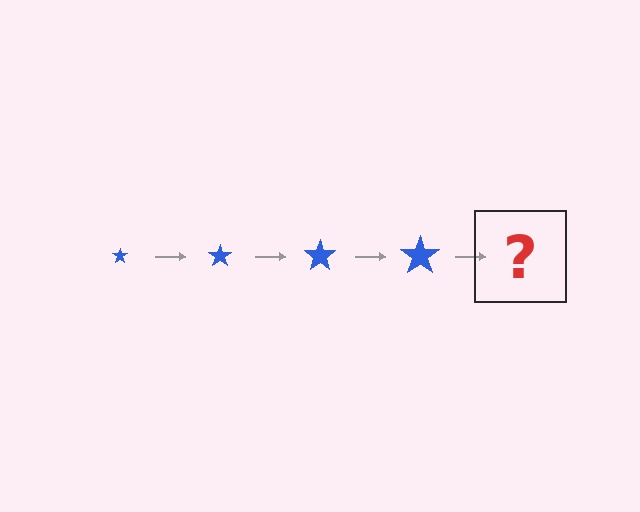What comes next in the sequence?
The next element should be a blue star, larger than the previous one.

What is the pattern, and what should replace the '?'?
The pattern is that the star gets progressively larger each step. The '?' should be a blue star, larger than the previous one.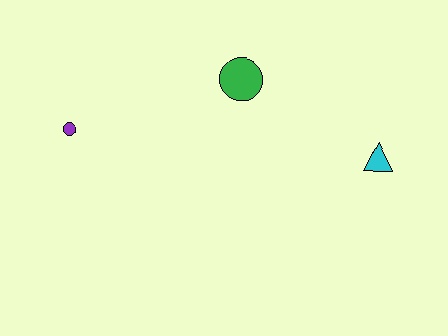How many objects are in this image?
There are 3 objects.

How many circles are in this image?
There are 2 circles.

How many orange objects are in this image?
There are no orange objects.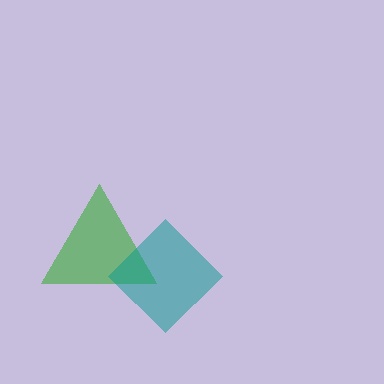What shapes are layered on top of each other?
The layered shapes are: a green triangle, a teal diamond.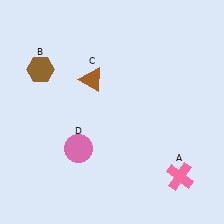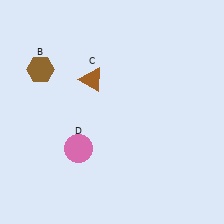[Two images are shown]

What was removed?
The pink cross (A) was removed in Image 2.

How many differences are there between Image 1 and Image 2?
There is 1 difference between the two images.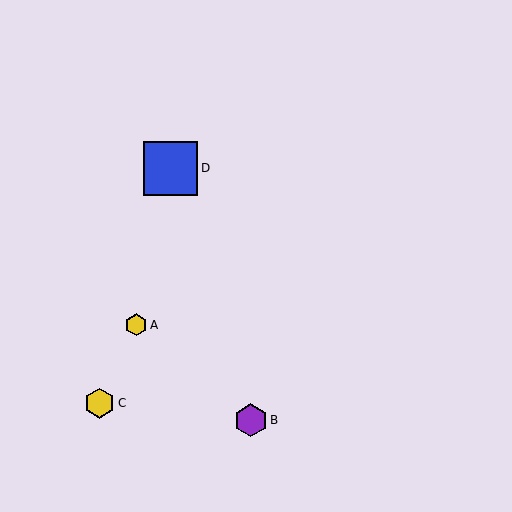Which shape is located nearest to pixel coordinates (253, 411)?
The purple hexagon (labeled B) at (251, 420) is nearest to that location.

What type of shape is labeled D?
Shape D is a blue square.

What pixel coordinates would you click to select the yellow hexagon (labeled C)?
Click at (100, 403) to select the yellow hexagon C.